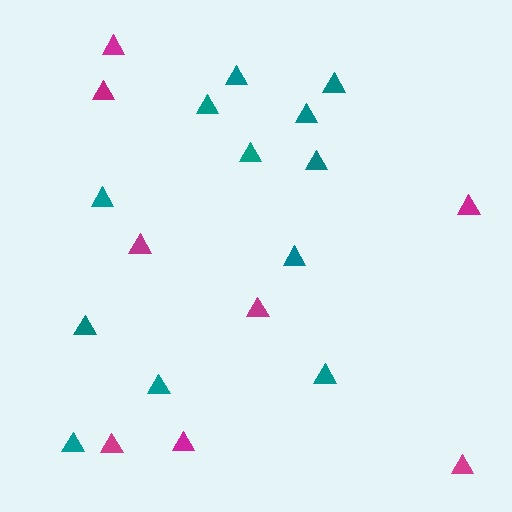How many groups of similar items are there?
There are 2 groups: one group of teal triangles (12) and one group of magenta triangles (8).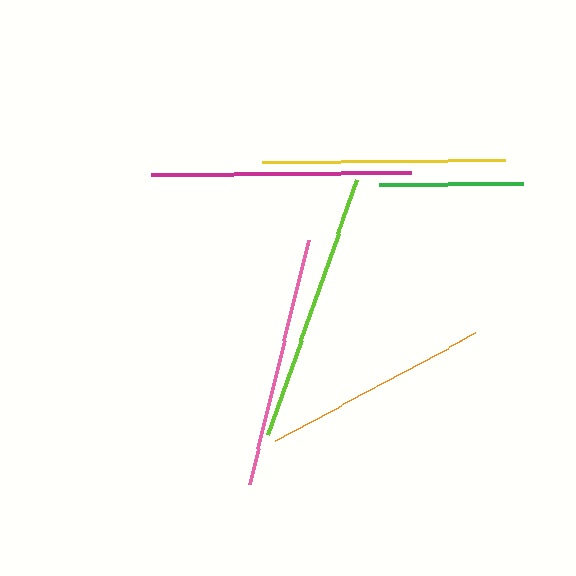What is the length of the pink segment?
The pink segment is approximately 252 pixels long.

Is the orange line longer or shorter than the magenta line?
The magenta line is longer than the orange line.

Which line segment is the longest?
The lime line is the longest at approximately 270 pixels.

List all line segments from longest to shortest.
From longest to shortest: lime, magenta, pink, yellow, orange, green.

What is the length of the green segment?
The green segment is approximately 144 pixels long.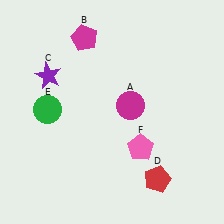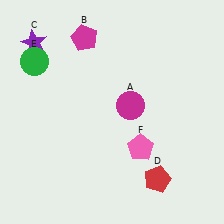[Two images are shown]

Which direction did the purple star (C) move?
The purple star (C) moved up.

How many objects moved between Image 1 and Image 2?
2 objects moved between the two images.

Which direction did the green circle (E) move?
The green circle (E) moved up.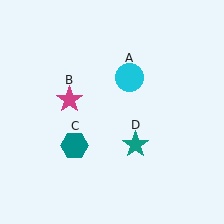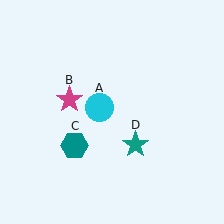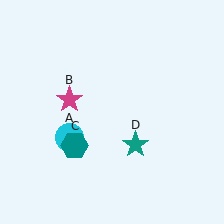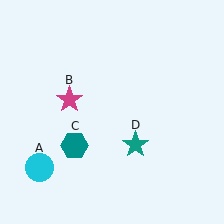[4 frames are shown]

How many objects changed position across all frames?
1 object changed position: cyan circle (object A).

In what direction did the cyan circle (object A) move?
The cyan circle (object A) moved down and to the left.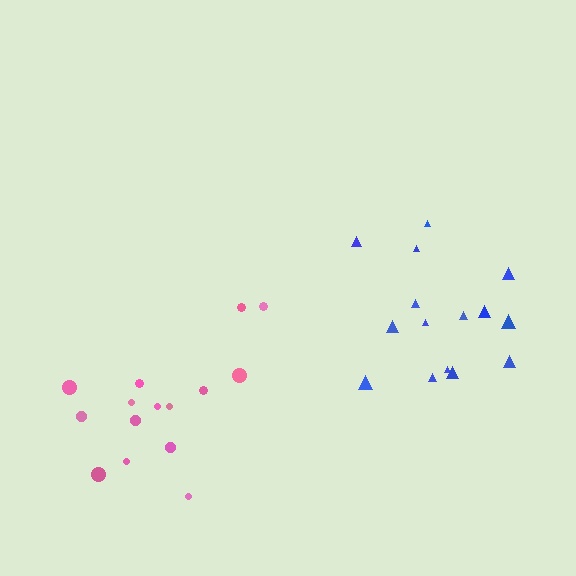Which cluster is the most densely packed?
Pink.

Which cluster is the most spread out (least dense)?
Blue.